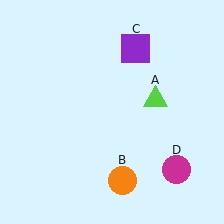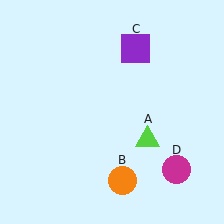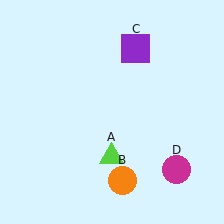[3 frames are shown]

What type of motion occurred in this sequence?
The lime triangle (object A) rotated clockwise around the center of the scene.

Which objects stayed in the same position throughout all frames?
Orange circle (object B) and purple square (object C) and magenta circle (object D) remained stationary.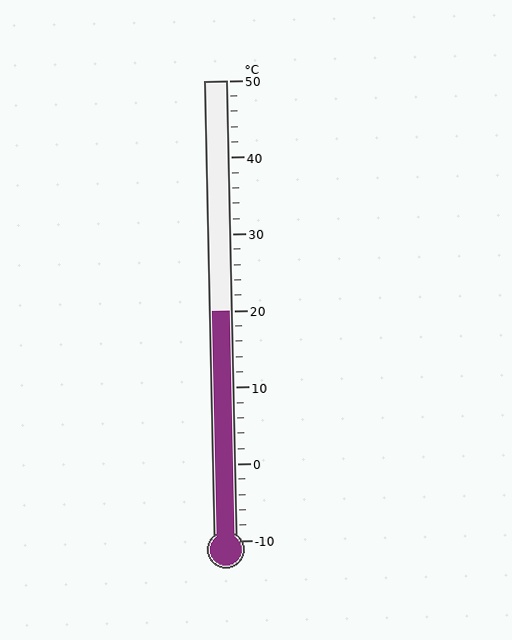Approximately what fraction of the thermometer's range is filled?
The thermometer is filled to approximately 50% of its range.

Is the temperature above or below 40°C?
The temperature is below 40°C.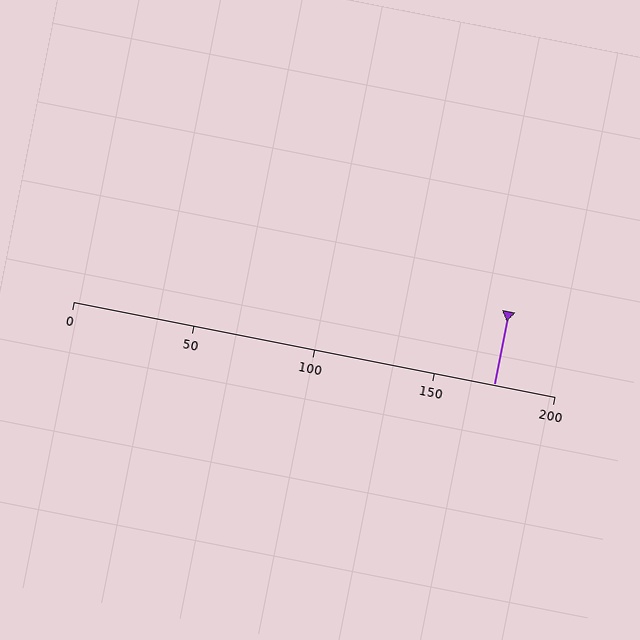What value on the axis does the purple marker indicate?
The marker indicates approximately 175.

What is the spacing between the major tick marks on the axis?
The major ticks are spaced 50 apart.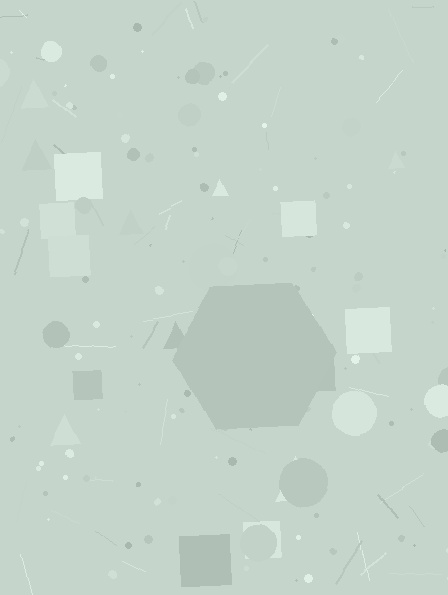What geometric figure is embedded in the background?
A hexagon is embedded in the background.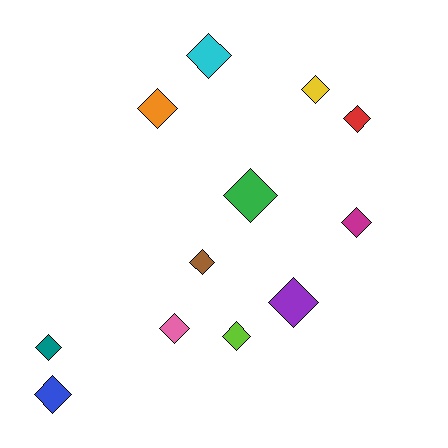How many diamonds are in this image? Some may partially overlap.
There are 12 diamonds.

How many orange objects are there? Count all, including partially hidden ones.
There is 1 orange object.